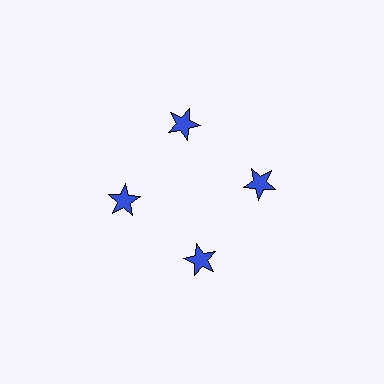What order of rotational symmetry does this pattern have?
This pattern has 4-fold rotational symmetry.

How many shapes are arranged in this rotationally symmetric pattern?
There are 4 shapes, arranged in 4 groups of 1.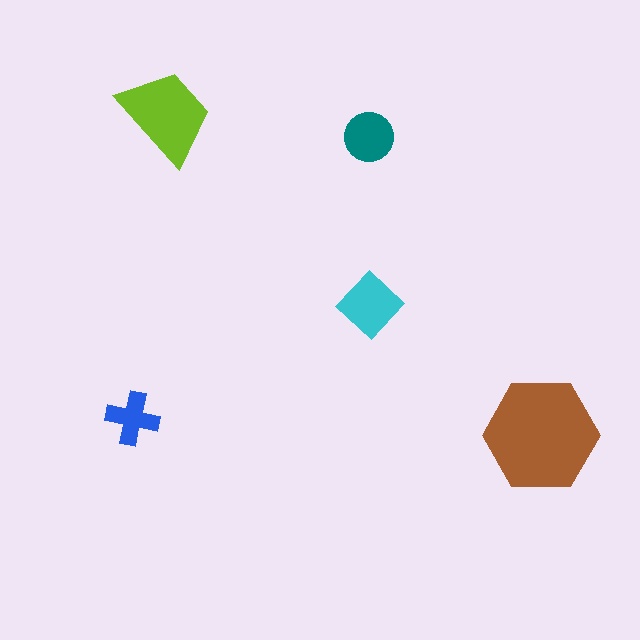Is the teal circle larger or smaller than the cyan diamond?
Smaller.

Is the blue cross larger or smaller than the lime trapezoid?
Smaller.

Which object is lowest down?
The brown hexagon is bottommost.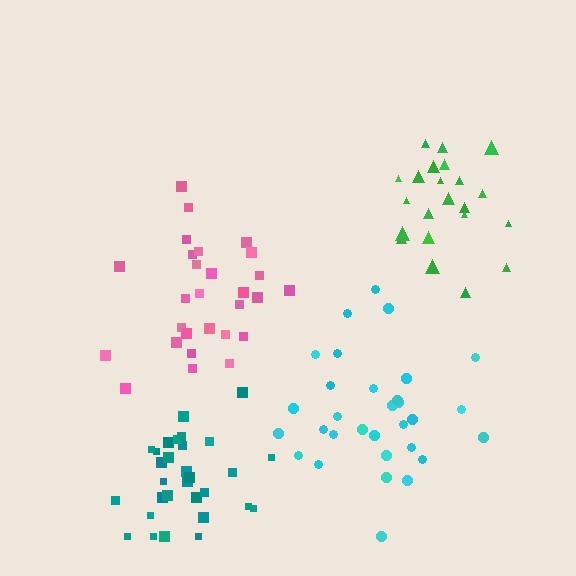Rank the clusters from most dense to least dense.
teal, green, pink, cyan.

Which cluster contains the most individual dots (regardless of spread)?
Cyan (31).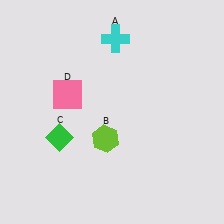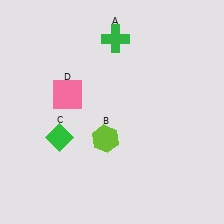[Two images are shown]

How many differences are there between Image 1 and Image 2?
There is 1 difference between the two images.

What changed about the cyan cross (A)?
In Image 1, A is cyan. In Image 2, it changed to green.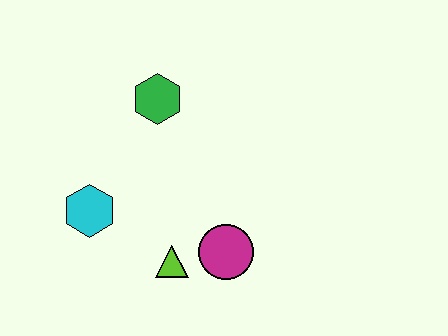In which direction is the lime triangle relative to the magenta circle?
The lime triangle is to the left of the magenta circle.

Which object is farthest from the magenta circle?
The green hexagon is farthest from the magenta circle.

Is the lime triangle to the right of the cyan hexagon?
Yes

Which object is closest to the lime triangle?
The magenta circle is closest to the lime triangle.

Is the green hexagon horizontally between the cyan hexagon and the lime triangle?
Yes